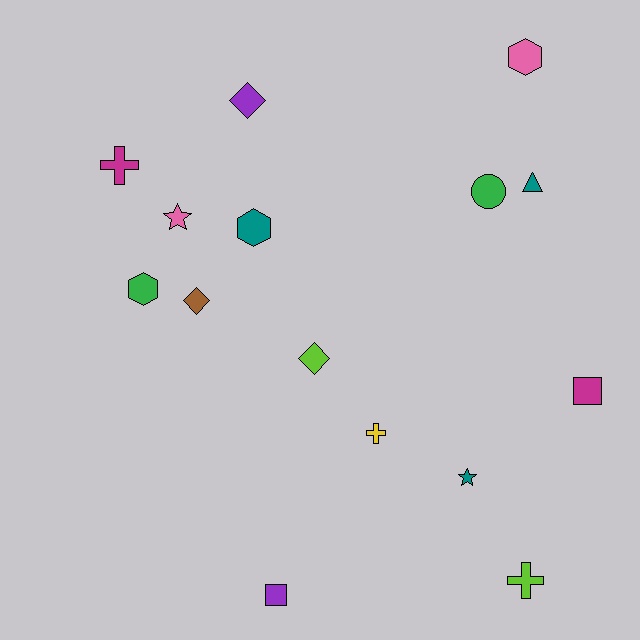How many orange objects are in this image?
There are no orange objects.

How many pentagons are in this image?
There are no pentagons.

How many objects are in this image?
There are 15 objects.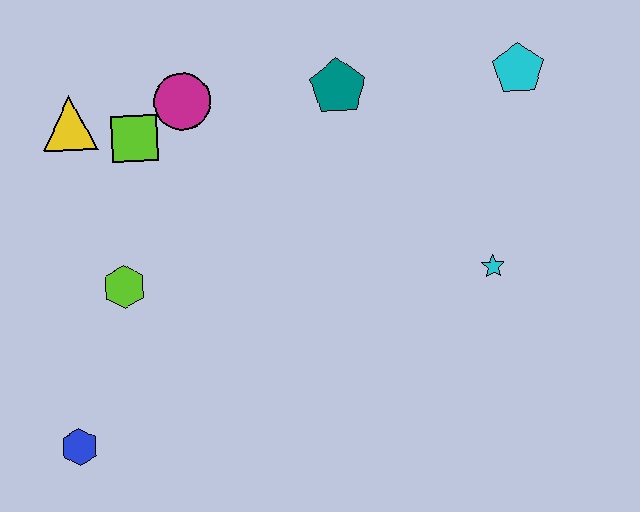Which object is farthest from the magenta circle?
The blue hexagon is farthest from the magenta circle.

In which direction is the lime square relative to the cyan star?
The lime square is to the left of the cyan star.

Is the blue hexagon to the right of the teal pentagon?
No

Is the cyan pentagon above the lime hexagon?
Yes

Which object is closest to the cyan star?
The cyan pentagon is closest to the cyan star.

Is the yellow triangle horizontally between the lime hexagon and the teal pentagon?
No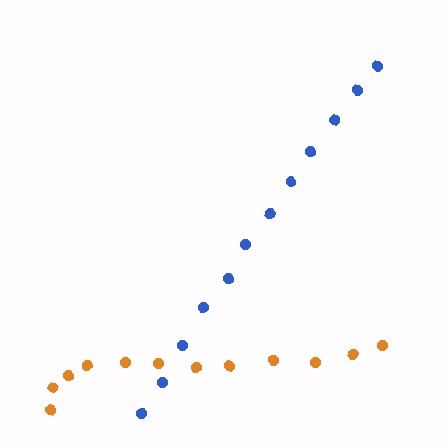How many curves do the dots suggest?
There are 2 distinct paths.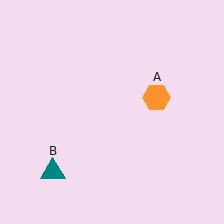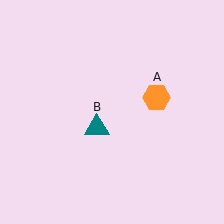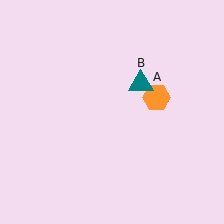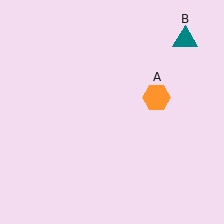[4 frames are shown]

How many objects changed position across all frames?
1 object changed position: teal triangle (object B).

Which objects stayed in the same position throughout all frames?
Orange hexagon (object A) remained stationary.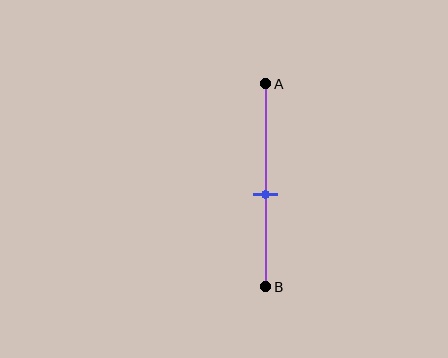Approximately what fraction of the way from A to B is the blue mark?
The blue mark is approximately 55% of the way from A to B.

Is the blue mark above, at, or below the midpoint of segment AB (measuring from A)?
The blue mark is below the midpoint of segment AB.